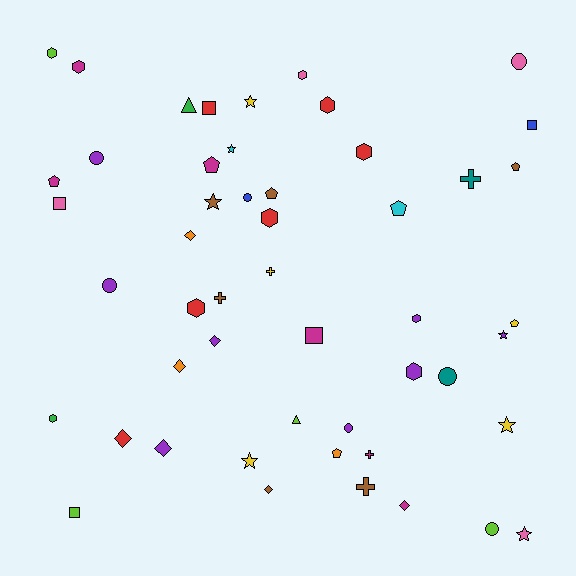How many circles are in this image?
There are 7 circles.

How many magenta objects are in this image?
There are 6 magenta objects.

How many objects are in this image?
There are 50 objects.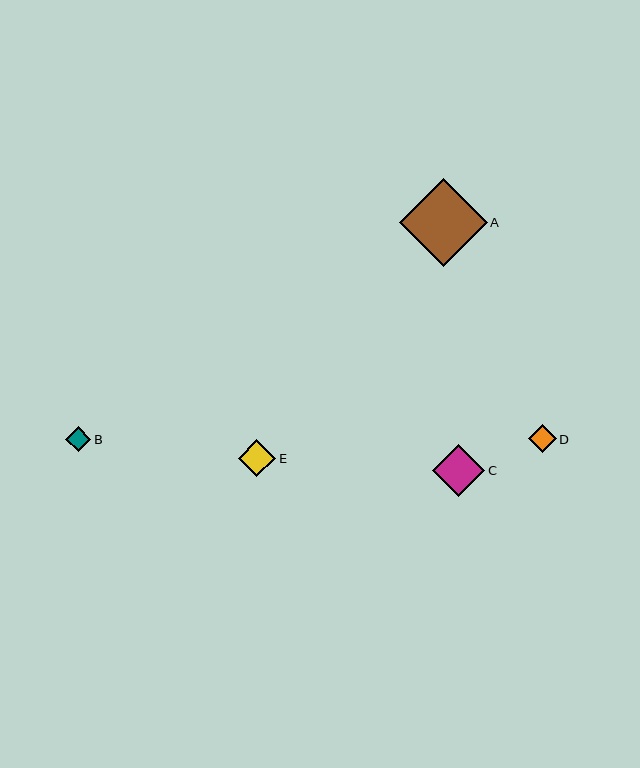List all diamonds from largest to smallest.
From largest to smallest: A, C, E, D, B.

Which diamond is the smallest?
Diamond B is the smallest with a size of approximately 25 pixels.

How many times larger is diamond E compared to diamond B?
Diamond E is approximately 1.5 times the size of diamond B.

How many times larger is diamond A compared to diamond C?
Diamond A is approximately 1.7 times the size of diamond C.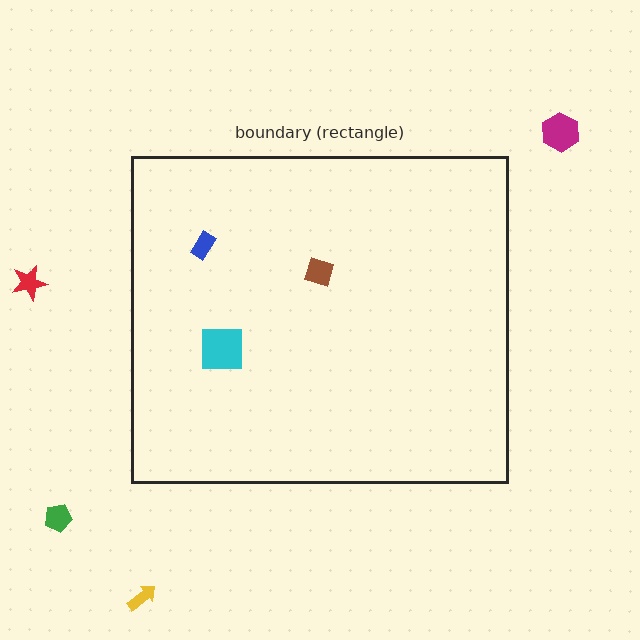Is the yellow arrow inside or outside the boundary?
Outside.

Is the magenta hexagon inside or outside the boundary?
Outside.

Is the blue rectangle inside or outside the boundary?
Inside.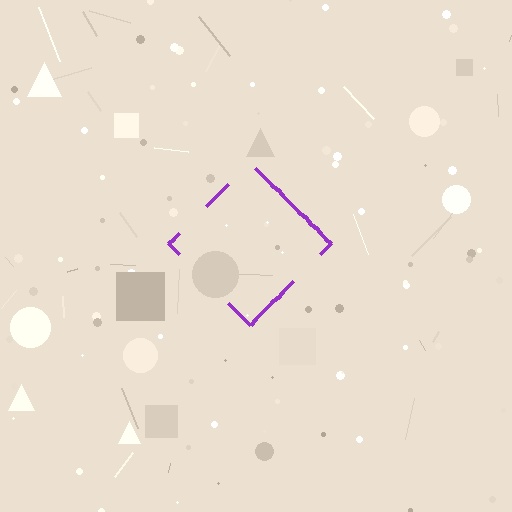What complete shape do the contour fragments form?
The contour fragments form a diamond.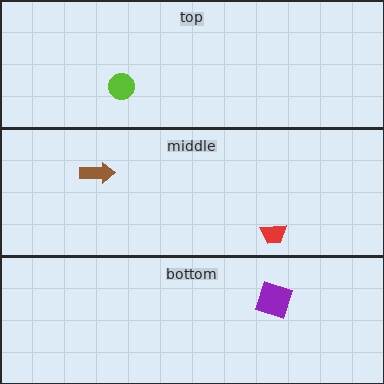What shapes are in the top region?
The lime circle.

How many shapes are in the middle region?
2.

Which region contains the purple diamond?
The bottom region.